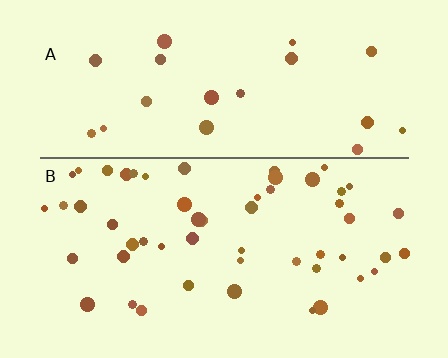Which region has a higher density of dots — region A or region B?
B (the bottom).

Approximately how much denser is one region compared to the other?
Approximately 2.4× — region B over region A.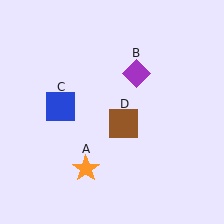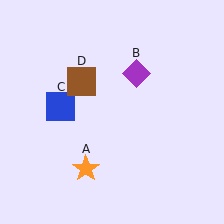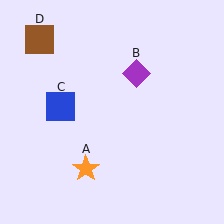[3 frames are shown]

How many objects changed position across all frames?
1 object changed position: brown square (object D).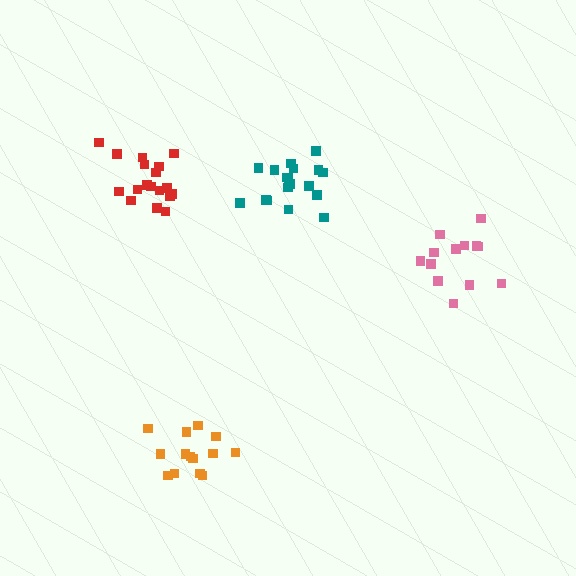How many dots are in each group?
Group 1: 14 dots, Group 2: 18 dots, Group 3: 13 dots, Group 4: 18 dots (63 total).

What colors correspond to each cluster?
The clusters are colored: orange, teal, pink, red.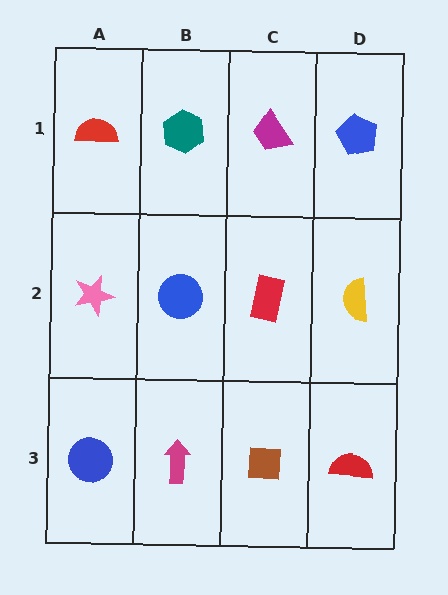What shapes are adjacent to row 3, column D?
A yellow semicircle (row 2, column D), a brown square (row 3, column C).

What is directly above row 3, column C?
A red rectangle.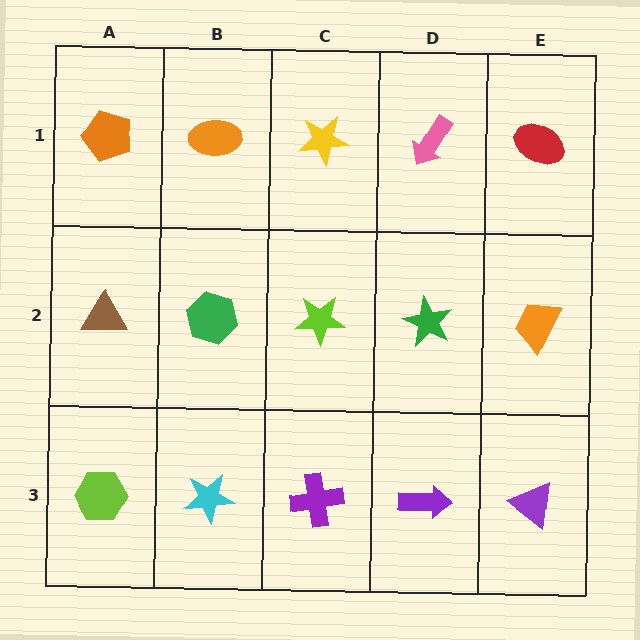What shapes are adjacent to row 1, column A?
A brown triangle (row 2, column A), an orange ellipse (row 1, column B).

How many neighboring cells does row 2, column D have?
4.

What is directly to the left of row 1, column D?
A yellow star.